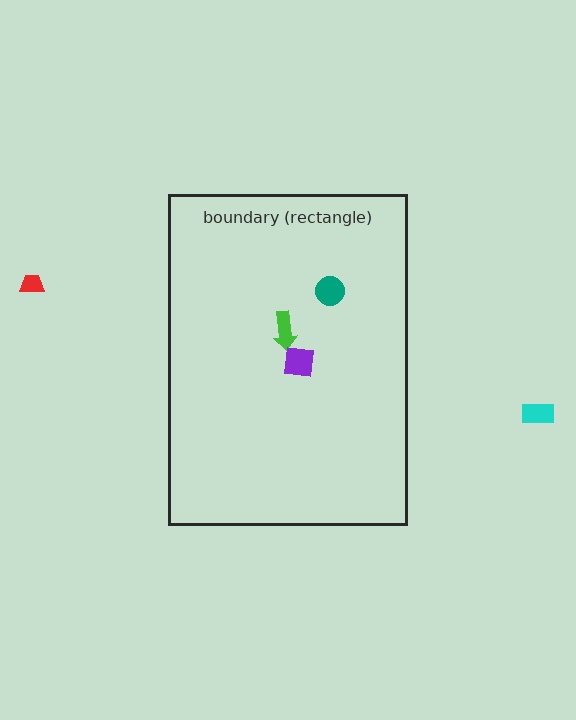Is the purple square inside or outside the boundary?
Inside.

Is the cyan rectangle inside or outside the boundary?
Outside.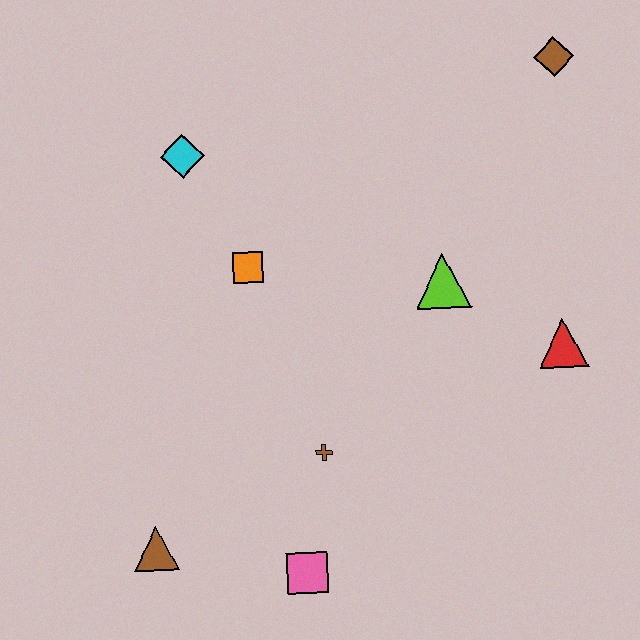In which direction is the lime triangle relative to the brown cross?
The lime triangle is above the brown cross.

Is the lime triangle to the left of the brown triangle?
No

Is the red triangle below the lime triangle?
Yes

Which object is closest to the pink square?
The brown cross is closest to the pink square.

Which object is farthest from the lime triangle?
The brown triangle is farthest from the lime triangle.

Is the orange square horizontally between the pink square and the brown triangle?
Yes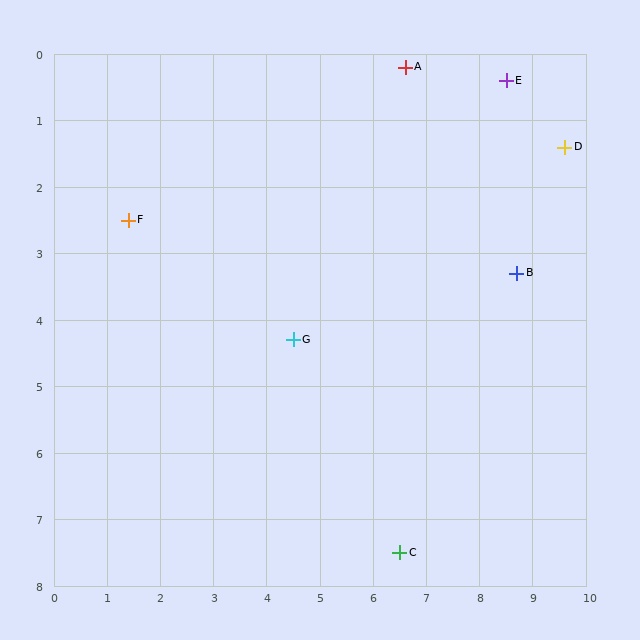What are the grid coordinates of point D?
Point D is at approximately (9.6, 1.4).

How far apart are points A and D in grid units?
Points A and D are about 3.2 grid units apart.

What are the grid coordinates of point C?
Point C is at approximately (6.5, 7.5).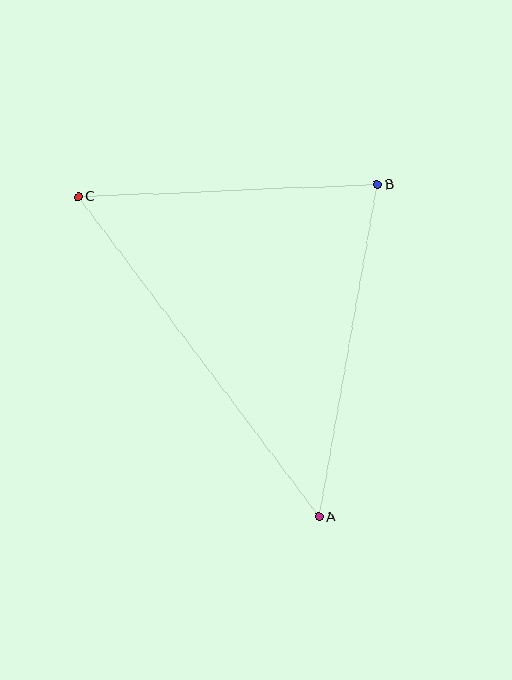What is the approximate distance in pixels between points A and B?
The distance between A and B is approximately 337 pixels.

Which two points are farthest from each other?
Points A and C are farthest from each other.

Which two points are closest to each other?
Points B and C are closest to each other.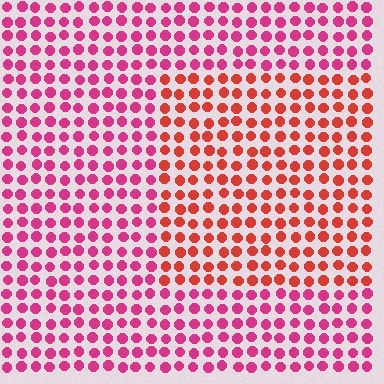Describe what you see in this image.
The image is filled with small magenta elements in a uniform arrangement. A rectangle-shaped region is visible where the elements are tinted to a slightly different hue, forming a subtle color boundary.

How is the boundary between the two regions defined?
The boundary is defined purely by a slight shift in hue (about 35 degrees). Spacing, size, and orientation are identical on both sides.